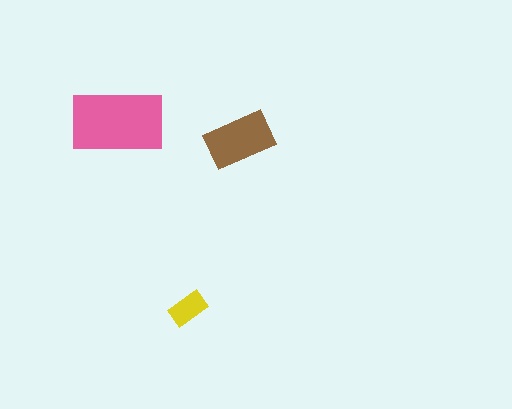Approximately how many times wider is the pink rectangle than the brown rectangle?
About 1.5 times wider.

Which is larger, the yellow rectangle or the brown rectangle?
The brown one.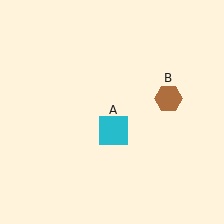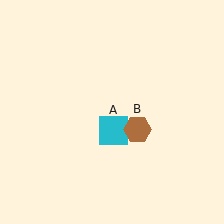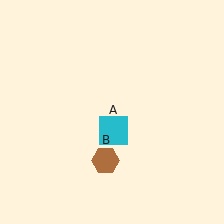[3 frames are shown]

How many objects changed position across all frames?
1 object changed position: brown hexagon (object B).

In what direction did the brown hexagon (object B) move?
The brown hexagon (object B) moved down and to the left.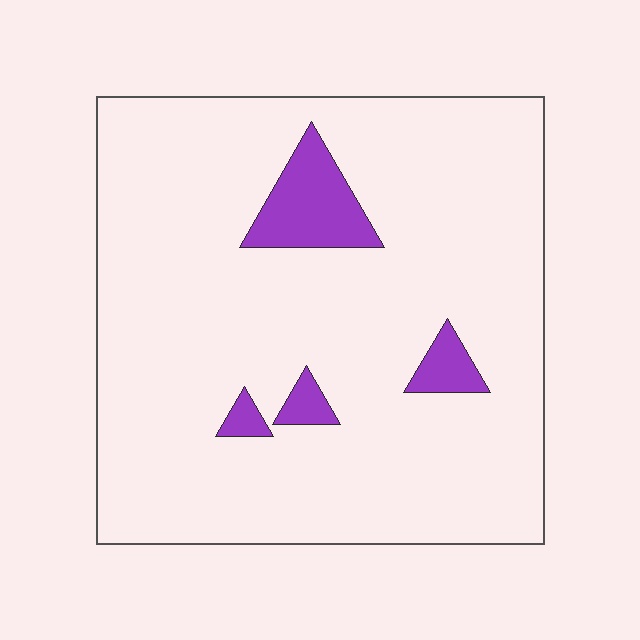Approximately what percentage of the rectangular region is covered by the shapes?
Approximately 10%.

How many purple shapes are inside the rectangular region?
4.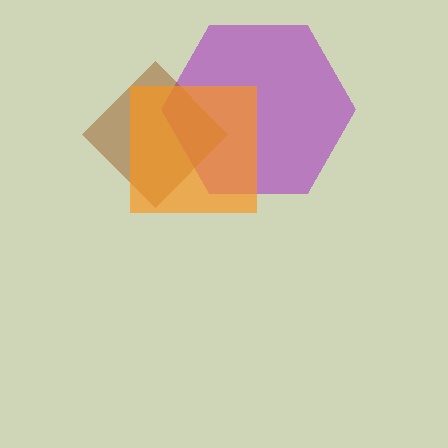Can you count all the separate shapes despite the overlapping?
Yes, there are 3 separate shapes.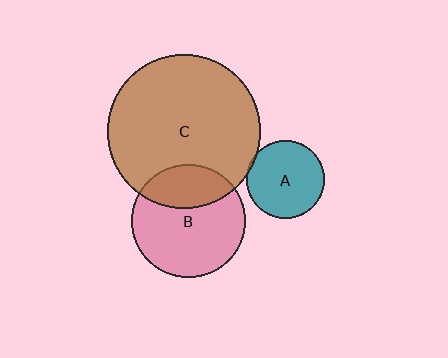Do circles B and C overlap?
Yes.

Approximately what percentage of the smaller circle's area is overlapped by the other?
Approximately 30%.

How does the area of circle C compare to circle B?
Approximately 1.8 times.